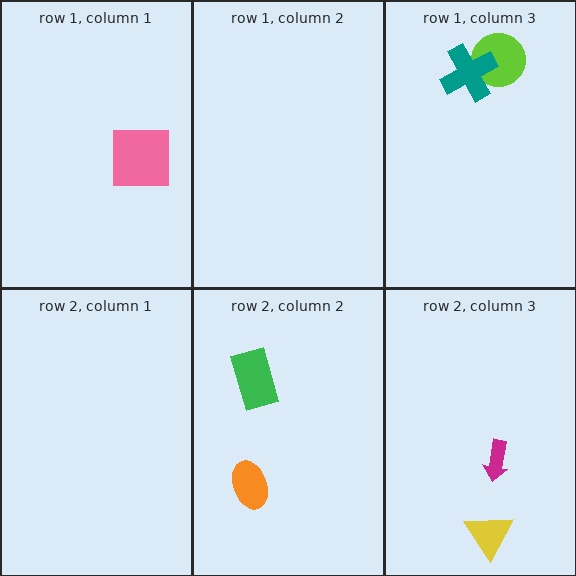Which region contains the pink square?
The row 1, column 1 region.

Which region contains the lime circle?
The row 1, column 3 region.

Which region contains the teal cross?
The row 1, column 3 region.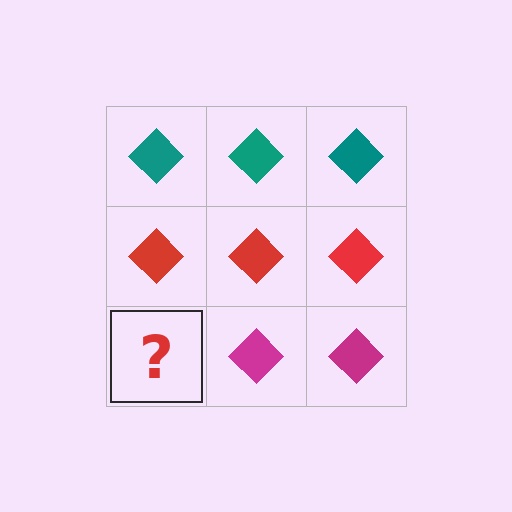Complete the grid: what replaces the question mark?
The question mark should be replaced with a magenta diamond.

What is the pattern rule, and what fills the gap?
The rule is that each row has a consistent color. The gap should be filled with a magenta diamond.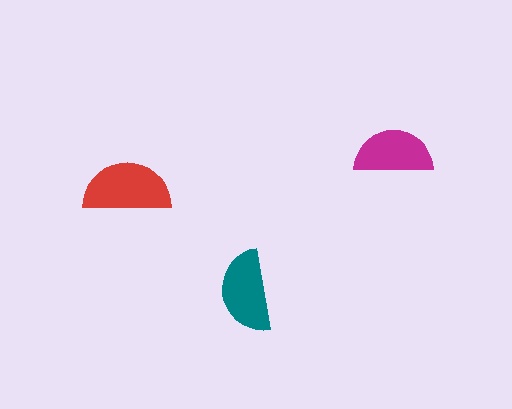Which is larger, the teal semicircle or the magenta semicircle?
The teal one.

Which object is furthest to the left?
The red semicircle is leftmost.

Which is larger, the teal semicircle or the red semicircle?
The red one.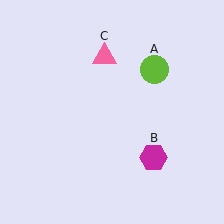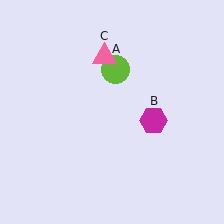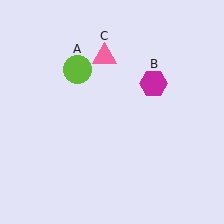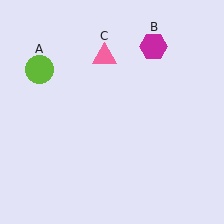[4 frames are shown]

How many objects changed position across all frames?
2 objects changed position: lime circle (object A), magenta hexagon (object B).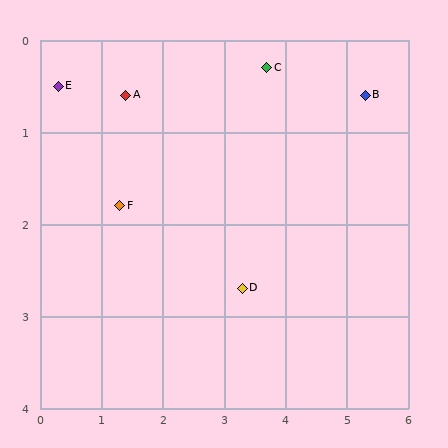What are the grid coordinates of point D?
Point D is at approximately (3.3, 2.7).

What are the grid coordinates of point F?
Point F is at approximately (1.3, 1.8).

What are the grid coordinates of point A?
Point A is at approximately (1.4, 0.6).